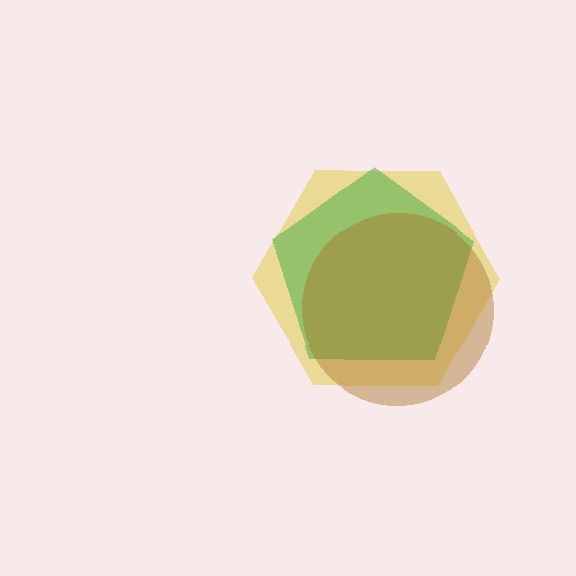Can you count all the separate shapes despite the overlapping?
Yes, there are 3 separate shapes.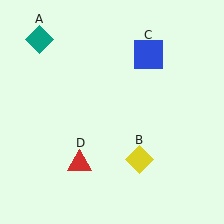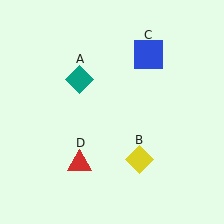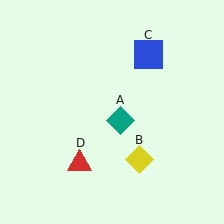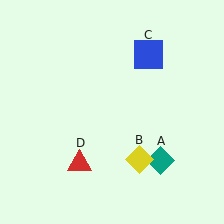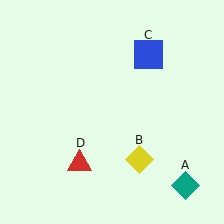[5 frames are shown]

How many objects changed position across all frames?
1 object changed position: teal diamond (object A).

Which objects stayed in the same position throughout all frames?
Yellow diamond (object B) and blue square (object C) and red triangle (object D) remained stationary.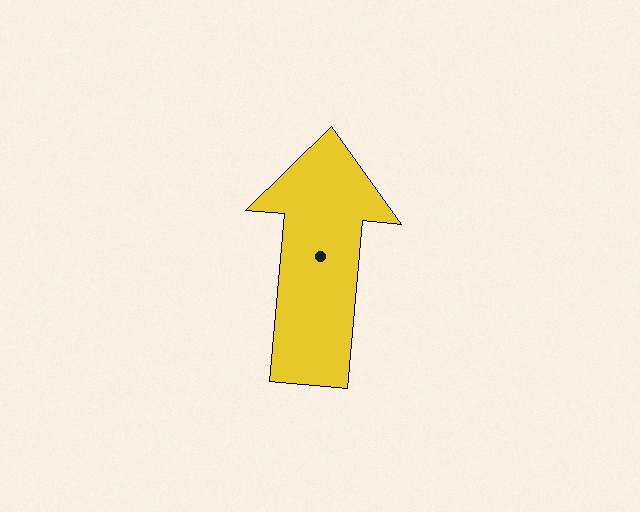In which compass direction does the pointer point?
North.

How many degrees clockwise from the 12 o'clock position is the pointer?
Approximately 5 degrees.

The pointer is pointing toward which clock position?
Roughly 12 o'clock.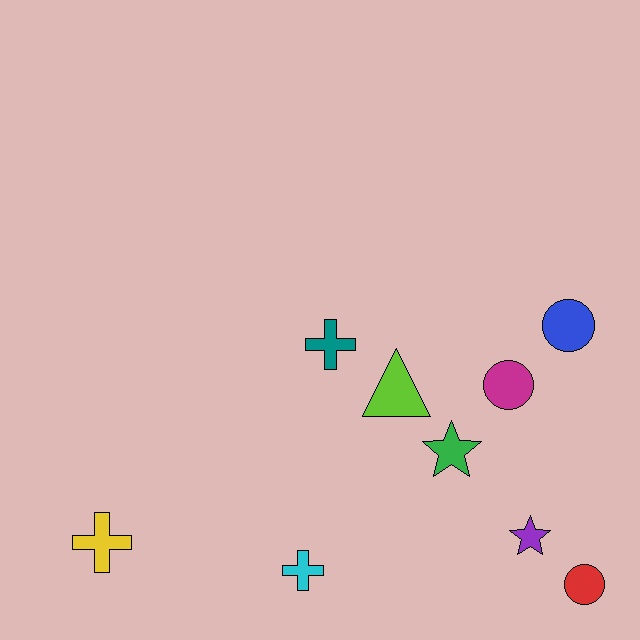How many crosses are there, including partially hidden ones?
There are 3 crosses.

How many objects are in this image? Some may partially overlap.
There are 9 objects.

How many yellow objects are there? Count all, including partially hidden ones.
There is 1 yellow object.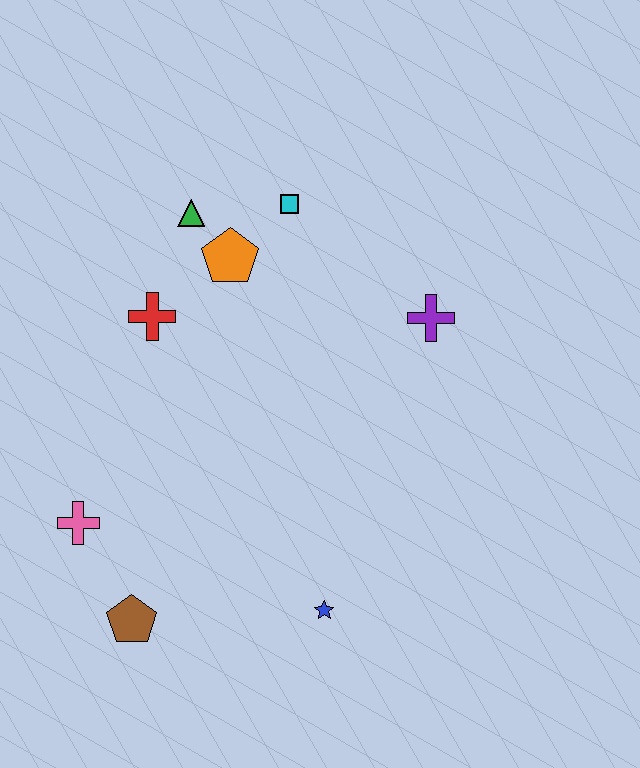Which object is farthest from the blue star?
The green triangle is farthest from the blue star.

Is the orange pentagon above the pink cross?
Yes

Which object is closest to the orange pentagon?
The green triangle is closest to the orange pentagon.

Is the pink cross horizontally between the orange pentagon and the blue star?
No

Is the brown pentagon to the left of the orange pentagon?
Yes